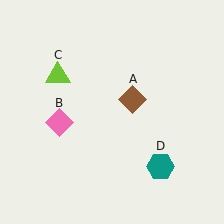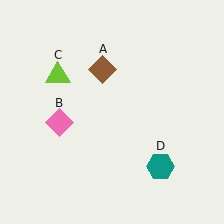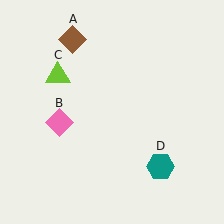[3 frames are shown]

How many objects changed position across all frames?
1 object changed position: brown diamond (object A).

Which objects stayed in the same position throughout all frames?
Pink diamond (object B) and lime triangle (object C) and teal hexagon (object D) remained stationary.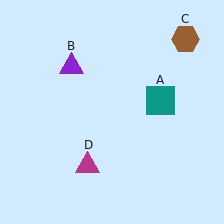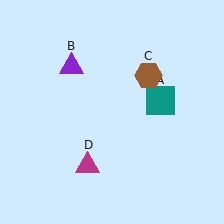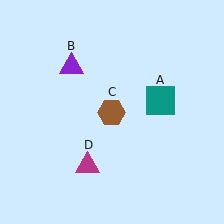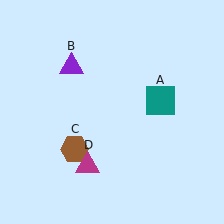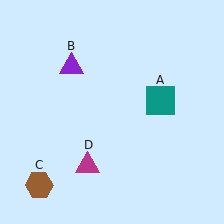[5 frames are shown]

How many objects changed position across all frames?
1 object changed position: brown hexagon (object C).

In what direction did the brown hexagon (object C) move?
The brown hexagon (object C) moved down and to the left.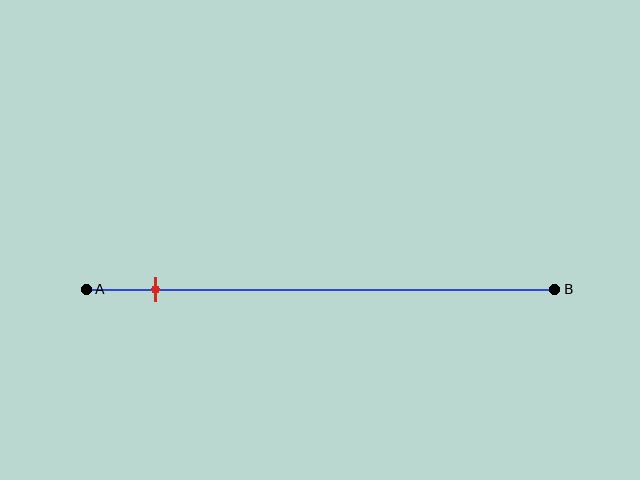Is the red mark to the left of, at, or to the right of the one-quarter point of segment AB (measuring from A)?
The red mark is to the left of the one-quarter point of segment AB.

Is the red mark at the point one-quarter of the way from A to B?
No, the mark is at about 15% from A, not at the 25% one-quarter point.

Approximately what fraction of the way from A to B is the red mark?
The red mark is approximately 15% of the way from A to B.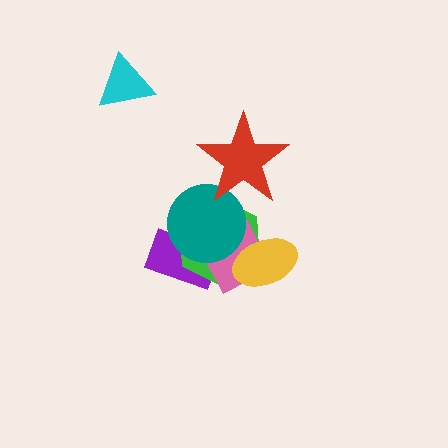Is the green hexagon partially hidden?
Yes, it is partially covered by another shape.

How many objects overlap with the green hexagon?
4 objects overlap with the green hexagon.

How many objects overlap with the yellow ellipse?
2 objects overlap with the yellow ellipse.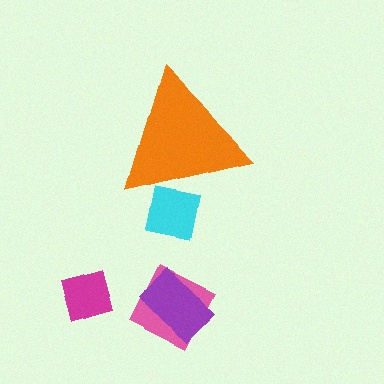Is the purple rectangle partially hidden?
No, the purple rectangle is fully visible.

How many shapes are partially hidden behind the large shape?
1 shape is partially hidden.